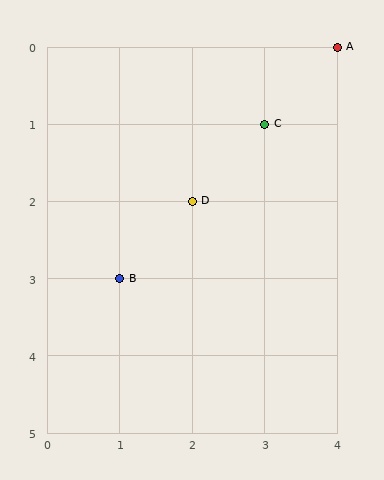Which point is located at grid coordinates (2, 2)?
Point D is at (2, 2).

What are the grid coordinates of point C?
Point C is at grid coordinates (3, 1).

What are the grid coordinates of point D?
Point D is at grid coordinates (2, 2).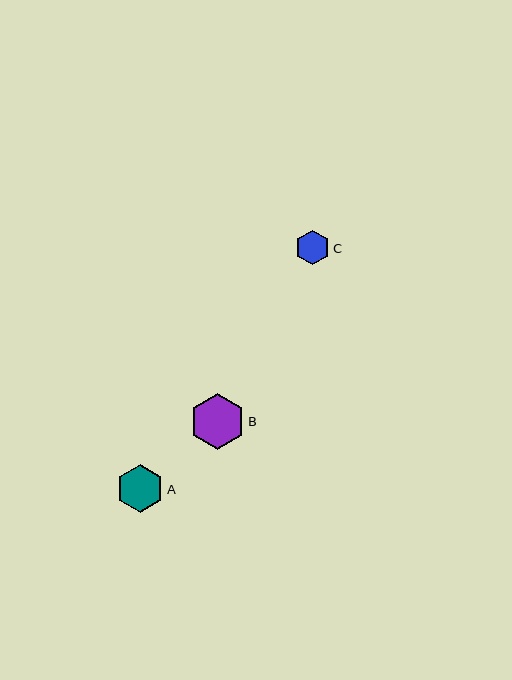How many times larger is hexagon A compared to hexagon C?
Hexagon A is approximately 1.4 times the size of hexagon C.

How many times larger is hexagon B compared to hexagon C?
Hexagon B is approximately 1.6 times the size of hexagon C.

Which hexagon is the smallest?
Hexagon C is the smallest with a size of approximately 34 pixels.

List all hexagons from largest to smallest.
From largest to smallest: B, A, C.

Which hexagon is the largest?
Hexagon B is the largest with a size of approximately 56 pixels.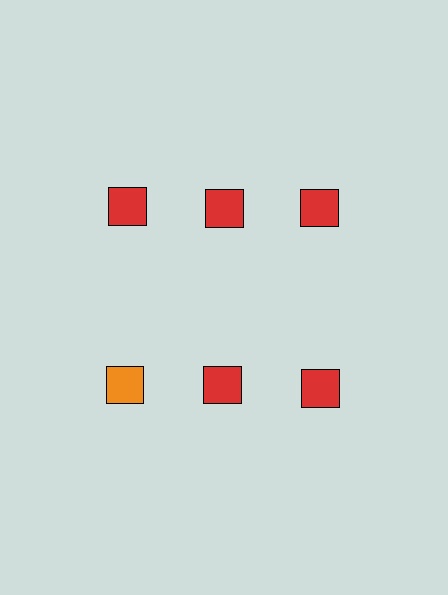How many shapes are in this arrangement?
There are 6 shapes arranged in a grid pattern.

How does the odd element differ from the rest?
It has a different color: orange instead of red.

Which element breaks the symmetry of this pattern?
The orange square in the second row, leftmost column breaks the symmetry. All other shapes are red squares.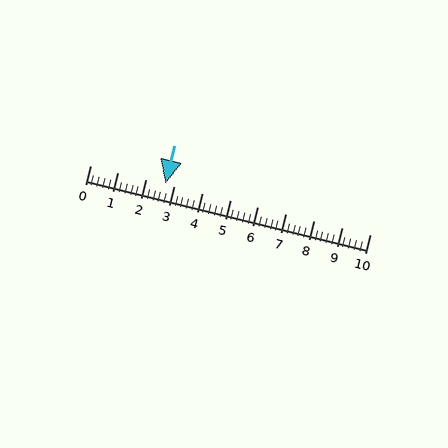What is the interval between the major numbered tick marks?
The major tick marks are spaced 1 units apart.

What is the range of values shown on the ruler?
The ruler shows values from 0 to 10.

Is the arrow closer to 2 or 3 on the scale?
The arrow is closer to 3.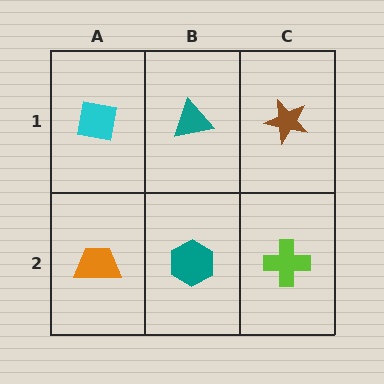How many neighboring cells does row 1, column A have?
2.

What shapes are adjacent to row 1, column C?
A lime cross (row 2, column C), a teal triangle (row 1, column B).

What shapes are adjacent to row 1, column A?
An orange trapezoid (row 2, column A), a teal triangle (row 1, column B).